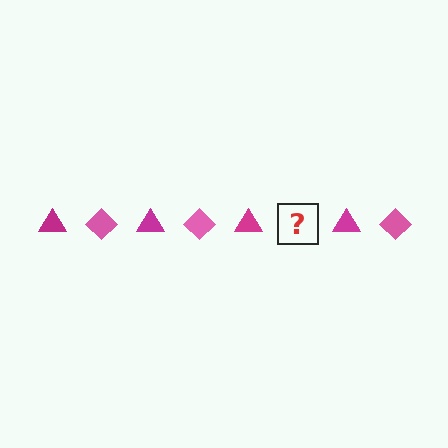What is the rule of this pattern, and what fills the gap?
The rule is that the pattern alternates between magenta triangle and pink diamond. The gap should be filled with a pink diamond.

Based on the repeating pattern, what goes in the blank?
The blank should be a pink diamond.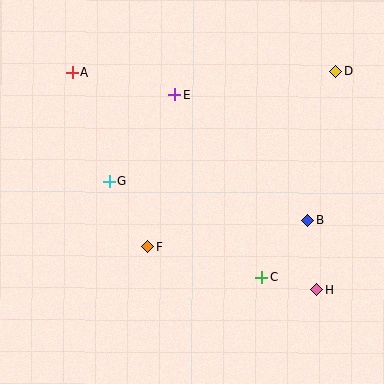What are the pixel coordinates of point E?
Point E is at (175, 95).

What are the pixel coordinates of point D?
Point D is at (335, 71).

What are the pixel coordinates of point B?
Point B is at (308, 220).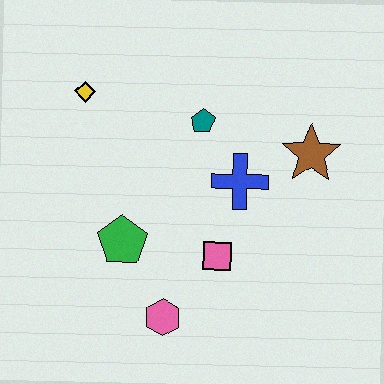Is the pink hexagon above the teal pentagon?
No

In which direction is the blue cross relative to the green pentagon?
The blue cross is to the right of the green pentagon.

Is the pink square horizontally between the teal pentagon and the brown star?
Yes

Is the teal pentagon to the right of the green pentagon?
Yes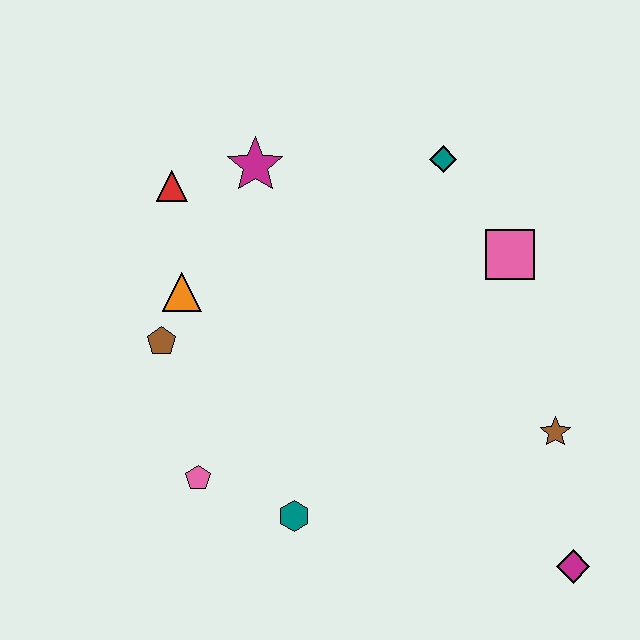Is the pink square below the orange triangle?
No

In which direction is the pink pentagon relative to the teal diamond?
The pink pentagon is below the teal diamond.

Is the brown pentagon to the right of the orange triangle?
No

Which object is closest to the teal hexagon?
The pink pentagon is closest to the teal hexagon.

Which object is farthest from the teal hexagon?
The teal diamond is farthest from the teal hexagon.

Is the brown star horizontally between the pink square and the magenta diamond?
Yes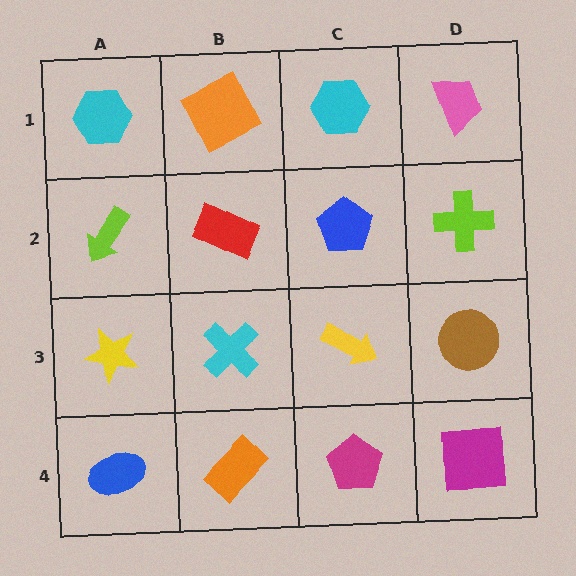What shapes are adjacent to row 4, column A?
A yellow star (row 3, column A), an orange rectangle (row 4, column B).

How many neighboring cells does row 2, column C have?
4.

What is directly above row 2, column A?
A cyan hexagon.